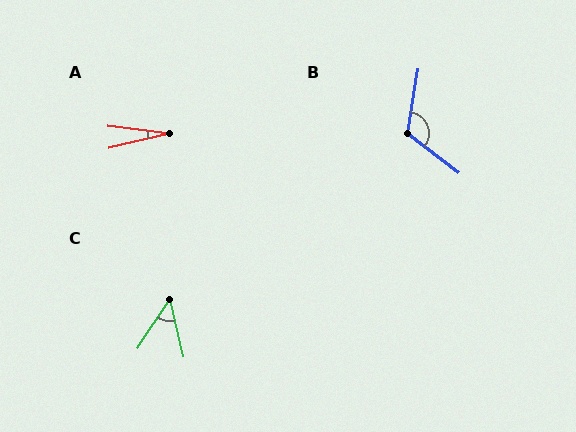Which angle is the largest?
B, at approximately 117 degrees.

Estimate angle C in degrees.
Approximately 47 degrees.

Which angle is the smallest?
A, at approximately 20 degrees.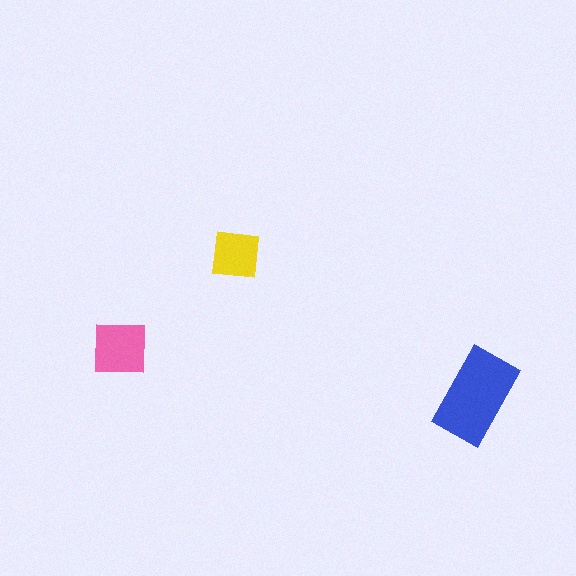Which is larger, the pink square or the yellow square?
The pink square.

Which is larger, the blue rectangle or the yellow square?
The blue rectangle.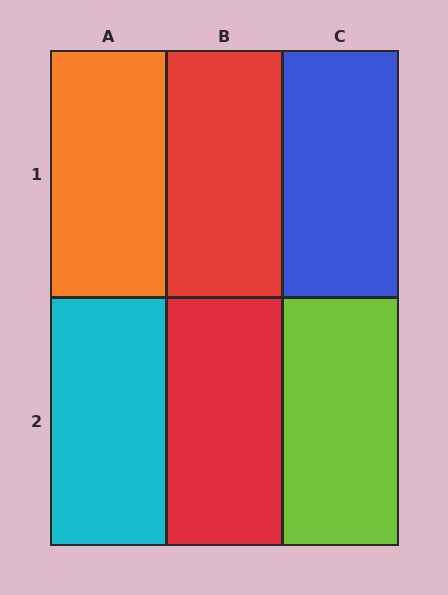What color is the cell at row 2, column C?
Lime.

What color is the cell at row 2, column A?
Cyan.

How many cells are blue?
1 cell is blue.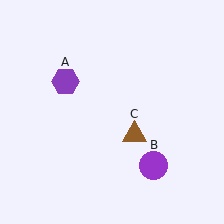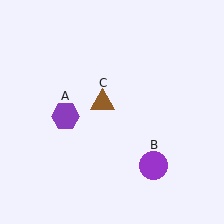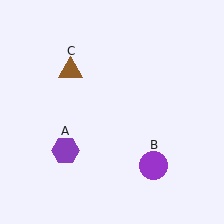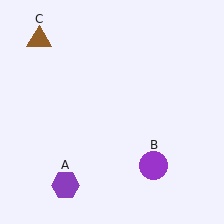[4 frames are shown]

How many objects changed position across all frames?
2 objects changed position: purple hexagon (object A), brown triangle (object C).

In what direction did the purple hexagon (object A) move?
The purple hexagon (object A) moved down.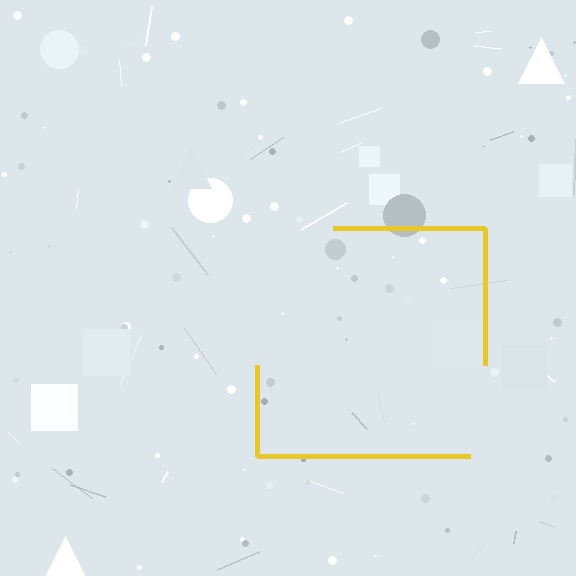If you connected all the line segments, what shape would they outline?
They would outline a square.